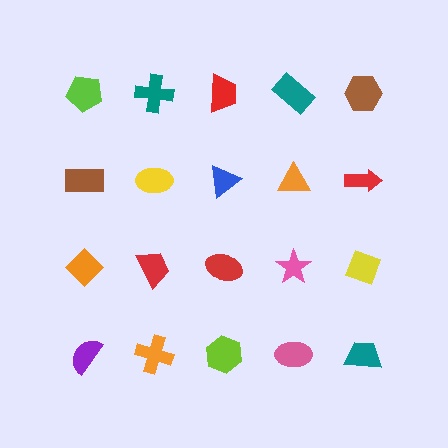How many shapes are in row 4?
5 shapes.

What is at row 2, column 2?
A yellow ellipse.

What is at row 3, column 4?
A pink star.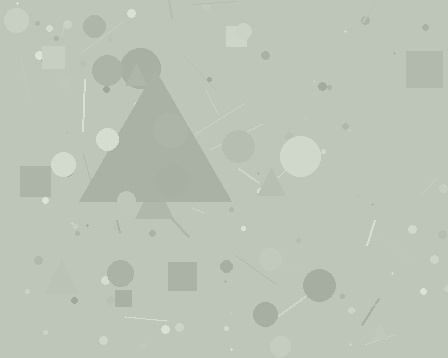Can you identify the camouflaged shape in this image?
The camouflaged shape is a triangle.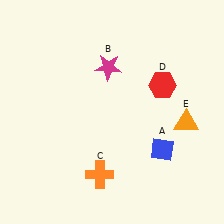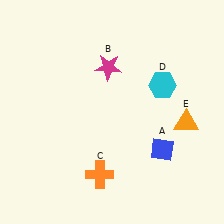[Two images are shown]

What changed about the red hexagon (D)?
In Image 1, D is red. In Image 2, it changed to cyan.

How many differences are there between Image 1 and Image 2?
There is 1 difference between the two images.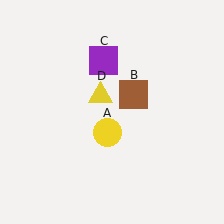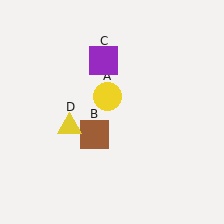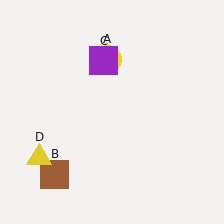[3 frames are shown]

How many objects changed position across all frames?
3 objects changed position: yellow circle (object A), brown square (object B), yellow triangle (object D).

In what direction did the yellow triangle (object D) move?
The yellow triangle (object D) moved down and to the left.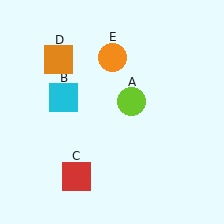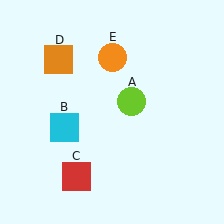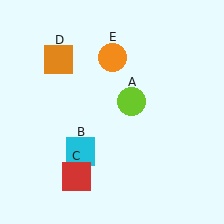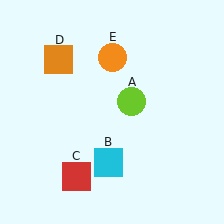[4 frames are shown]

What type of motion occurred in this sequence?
The cyan square (object B) rotated counterclockwise around the center of the scene.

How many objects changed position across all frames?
1 object changed position: cyan square (object B).